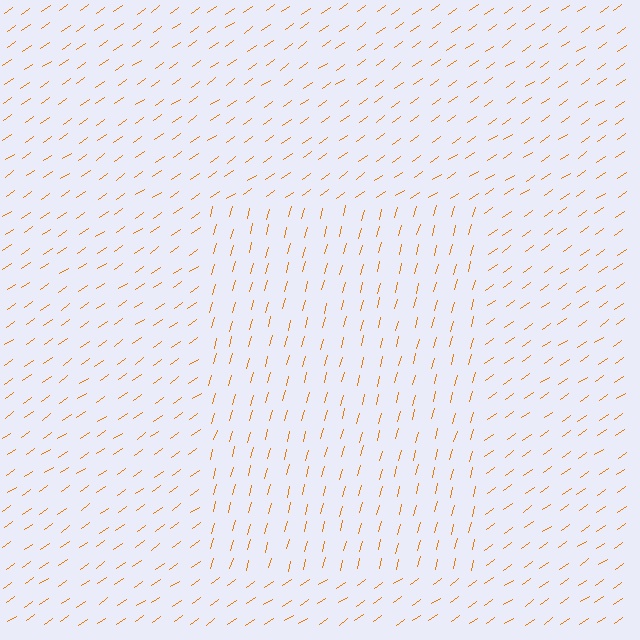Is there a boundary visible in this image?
Yes, there is a texture boundary formed by a change in line orientation.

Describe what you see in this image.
The image is filled with small orange line segments. A rectangle region in the image has lines oriented differently from the surrounding lines, creating a visible texture boundary.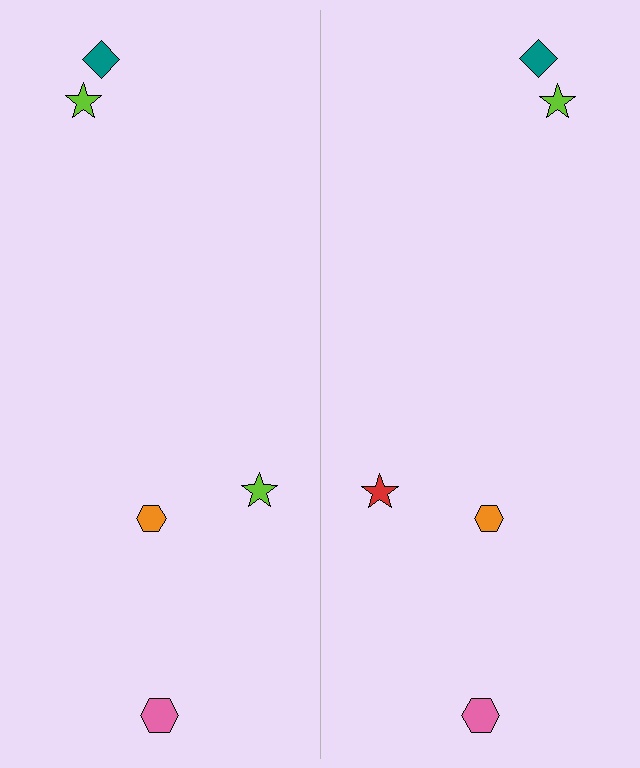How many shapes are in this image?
There are 10 shapes in this image.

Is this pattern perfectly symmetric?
No, the pattern is not perfectly symmetric. The red star on the right side breaks the symmetry — its mirror counterpart is lime.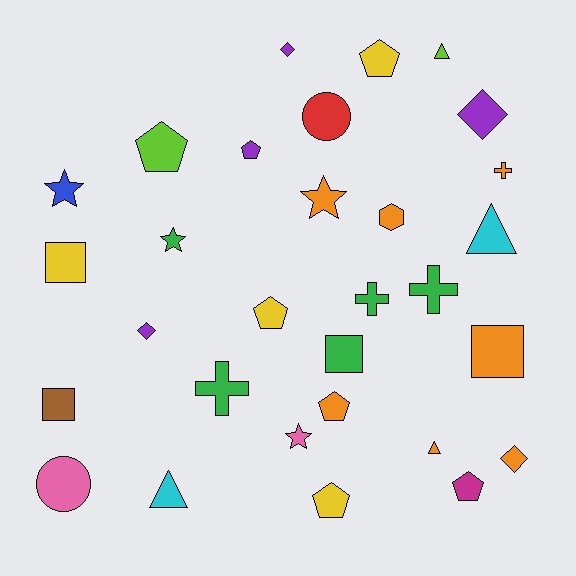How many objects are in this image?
There are 30 objects.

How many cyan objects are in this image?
There are 2 cyan objects.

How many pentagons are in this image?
There are 7 pentagons.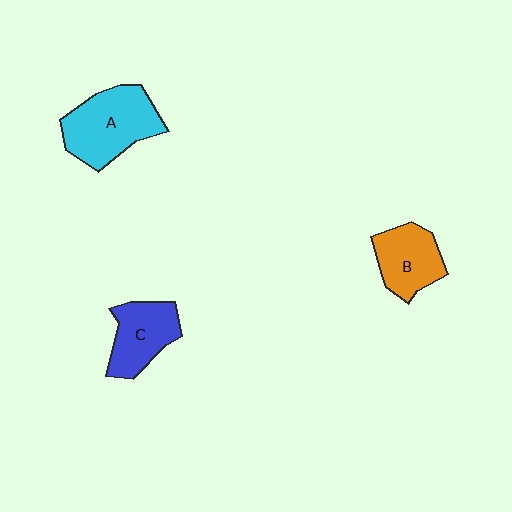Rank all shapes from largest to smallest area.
From largest to smallest: A (cyan), C (blue), B (orange).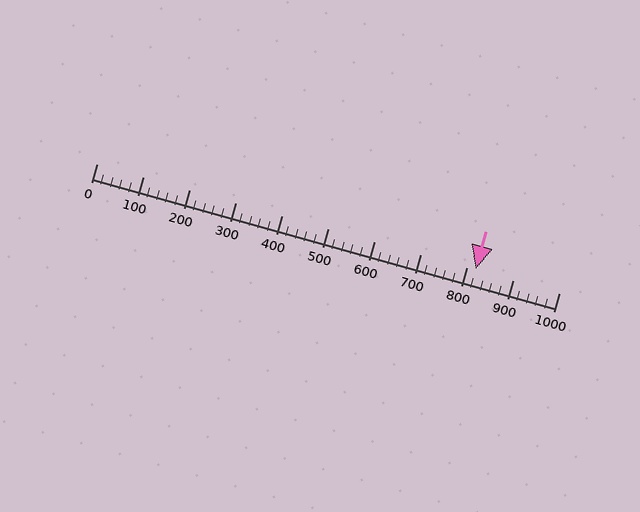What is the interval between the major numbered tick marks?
The major tick marks are spaced 100 units apart.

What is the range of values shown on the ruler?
The ruler shows values from 0 to 1000.